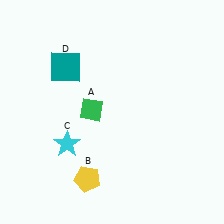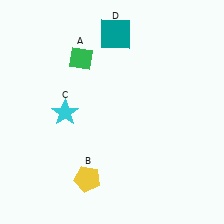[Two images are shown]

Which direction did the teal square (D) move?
The teal square (D) moved right.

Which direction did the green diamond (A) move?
The green diamond (A) moved up.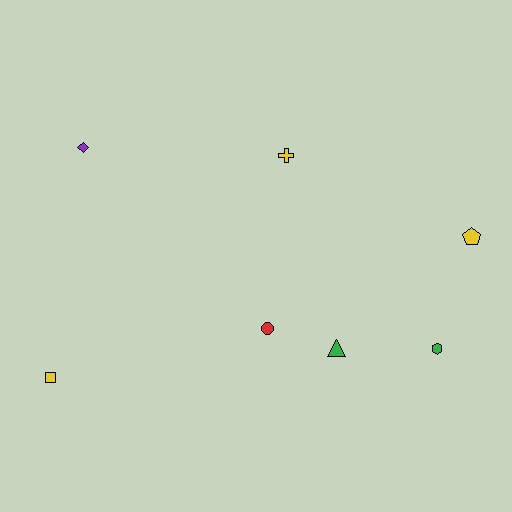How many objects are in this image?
There are 7 objects.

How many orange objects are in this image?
There are no orange objects.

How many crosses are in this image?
There is 1 cross.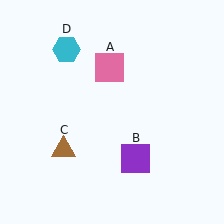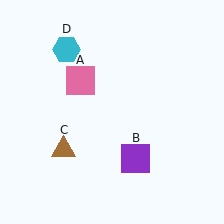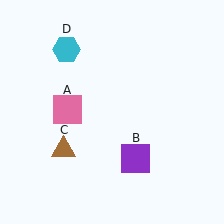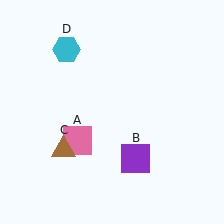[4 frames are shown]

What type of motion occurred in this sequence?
The pink square (object A) rotated counterclockwise around the center of the scene.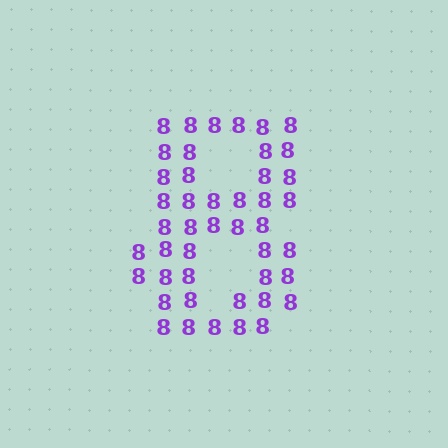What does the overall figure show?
The overall figure shows the digit 8.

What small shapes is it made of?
It is made of small digit 8's.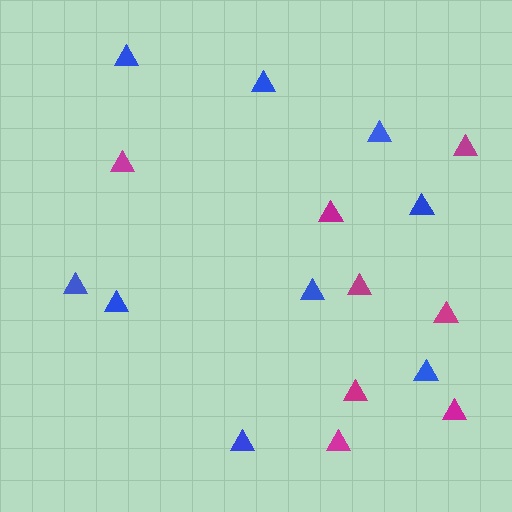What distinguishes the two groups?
There are 2 groups: one group of magenta triangles (8) and one group of blue triangles (9).